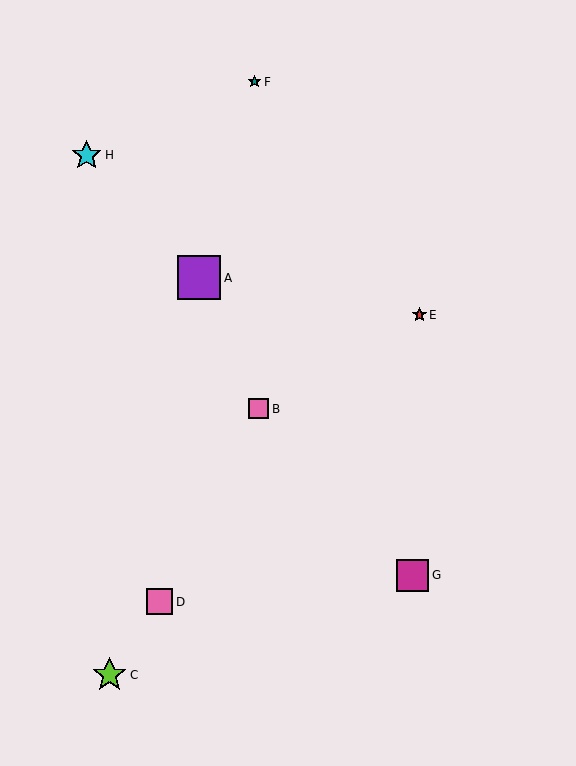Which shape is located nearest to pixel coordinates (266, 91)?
The teal star (labeled F) at (254, 82) is nearest to that location.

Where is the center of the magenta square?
The center of the magenta square is at (413, 575).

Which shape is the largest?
The purple square (labeled A) is the largest.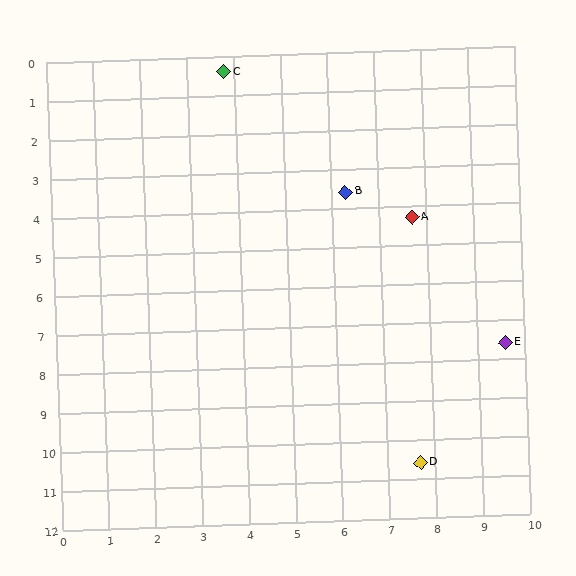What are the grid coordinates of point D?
Point D is at approximately (7.7, 10.6).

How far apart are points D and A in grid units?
Points D and A are about 6.3 grid units apart.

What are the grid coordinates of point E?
Point E is at approximately (9.6, 7.6).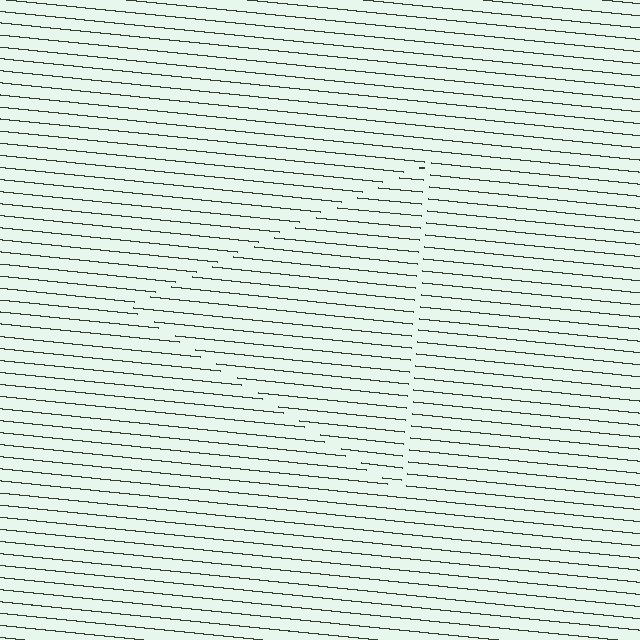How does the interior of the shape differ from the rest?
The interior of the shape contains the same grating, shifted by half a period — the contour is defined by the phase discontinuity where line-ends from the inner and outer gratings abut.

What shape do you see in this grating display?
An illusory triangle. The interior of the shape contains the same grating, shifted by half a period — the contour is defined by the phase discontinuity where line-ends from the inner and outer gratings abut.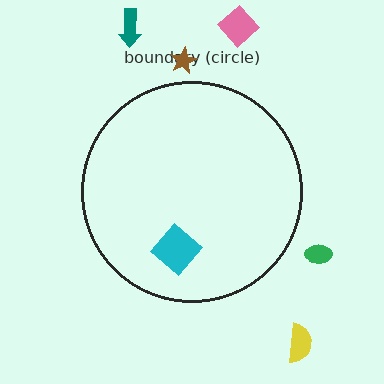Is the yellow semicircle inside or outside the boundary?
Outside.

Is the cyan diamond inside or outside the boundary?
Inside.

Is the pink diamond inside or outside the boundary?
Outside.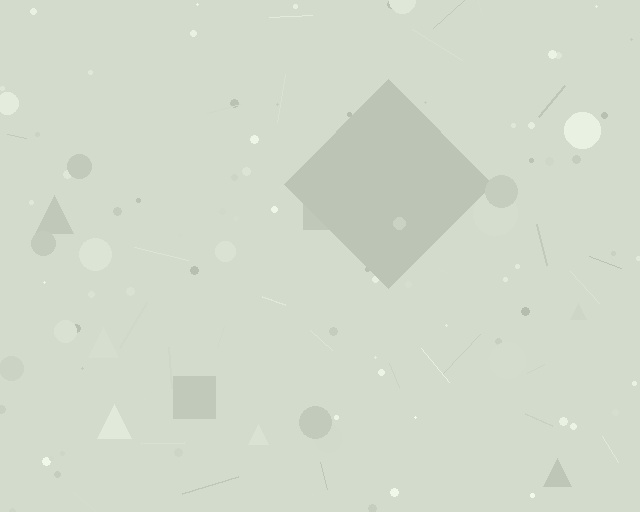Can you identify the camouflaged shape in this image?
The camouflaged shape is a diamond.